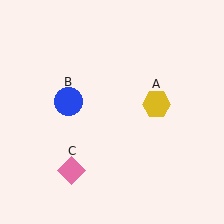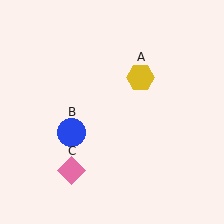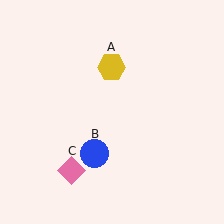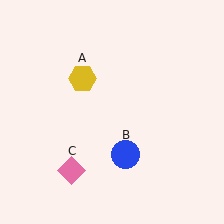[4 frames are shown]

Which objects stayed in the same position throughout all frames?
Pink diamond (object C) remained stationary.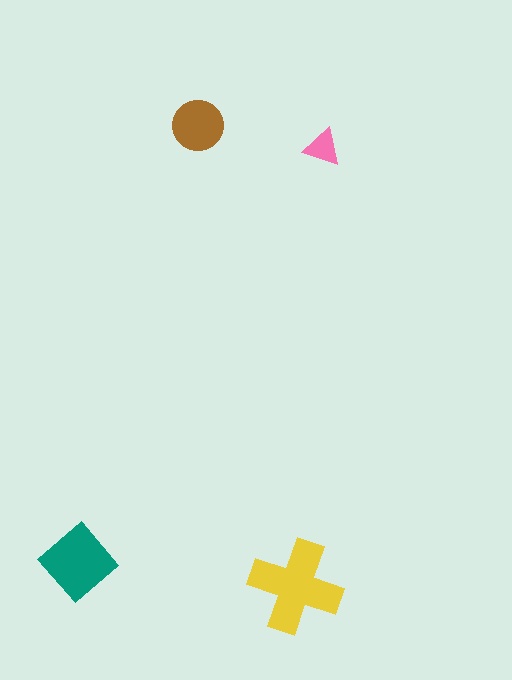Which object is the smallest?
The pink triangle.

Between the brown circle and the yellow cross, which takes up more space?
The yellow cross.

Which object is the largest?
The yellow cross.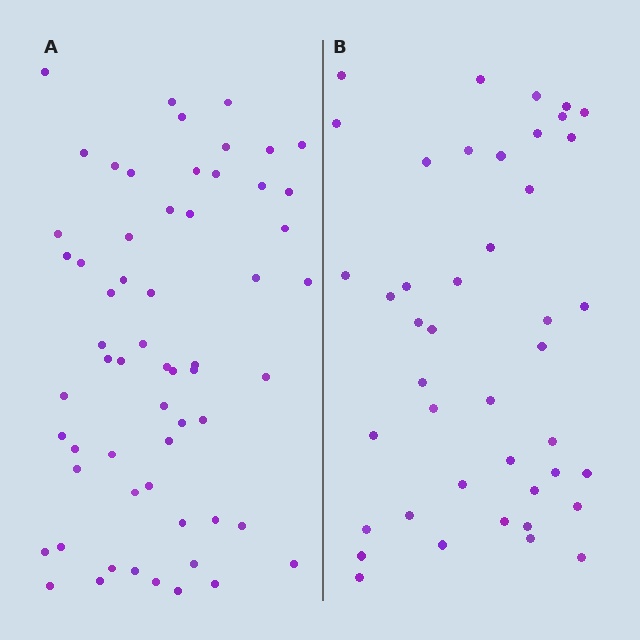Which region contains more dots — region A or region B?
Region A (the left region) has more dots.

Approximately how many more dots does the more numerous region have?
Region A has approximately 15 more dots than region B.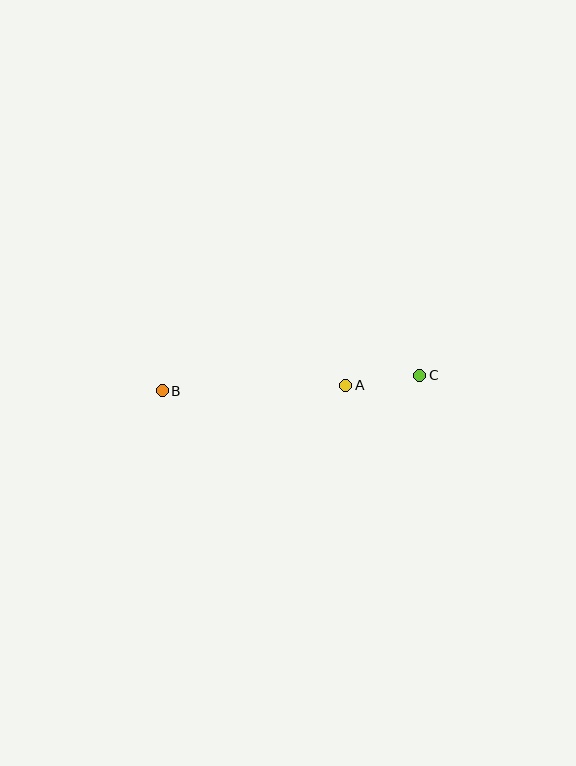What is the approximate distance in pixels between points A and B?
The distance between A and B is approximately 184 pixels.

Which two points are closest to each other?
Points A and C are closest to each other.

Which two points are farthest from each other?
Points B and C are farthest from each other.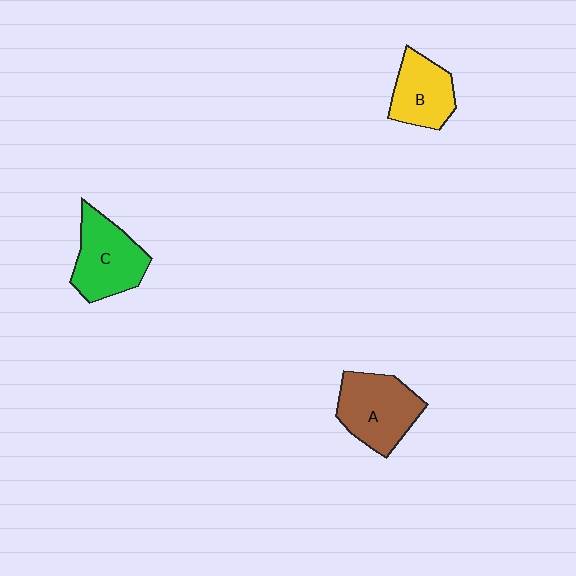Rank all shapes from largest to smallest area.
From largest to smallest: A (brown), C (green), B (yellow).